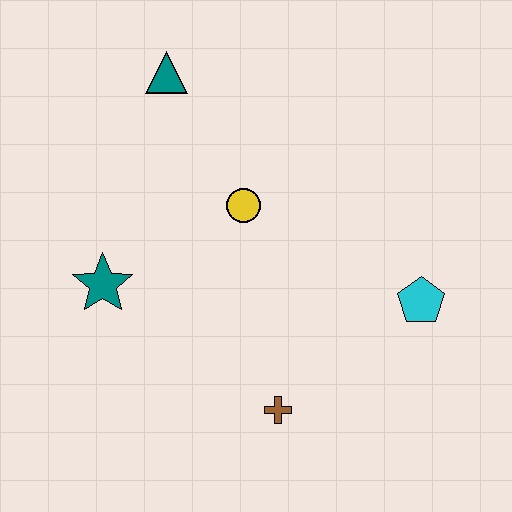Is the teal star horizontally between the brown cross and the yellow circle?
No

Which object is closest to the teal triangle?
The yellow circle is closest to the teal triangle.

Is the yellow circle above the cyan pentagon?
Yes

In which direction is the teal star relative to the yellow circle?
The teal star is to the left of the yellow circle.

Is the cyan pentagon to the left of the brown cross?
No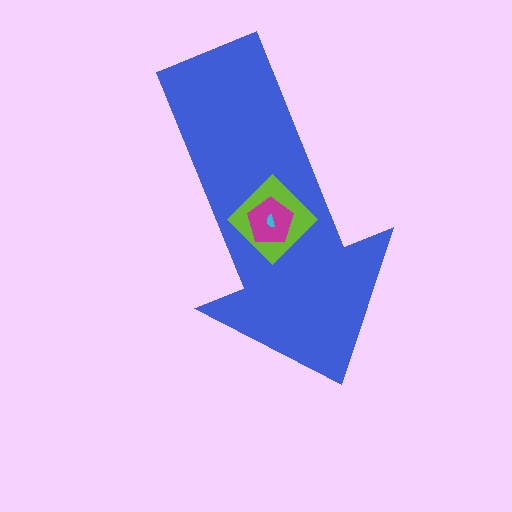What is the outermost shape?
The blue arrow.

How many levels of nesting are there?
4.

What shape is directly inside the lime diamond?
The magenta pentagon.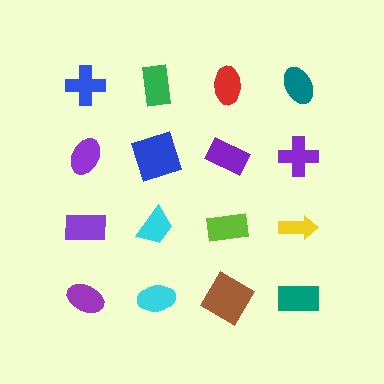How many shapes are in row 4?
4 shapes.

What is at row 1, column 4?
A teal ellipse.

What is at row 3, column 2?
A cyan trapezoid.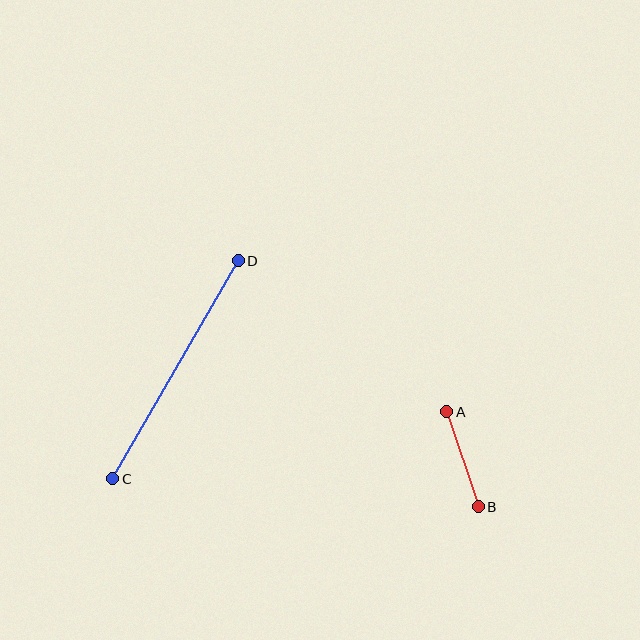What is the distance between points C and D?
The distance is approximately 251 pixels.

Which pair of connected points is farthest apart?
Points C and D are farthest apart.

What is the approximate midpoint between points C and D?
The midpoint is at approximately (176, 370) pixels.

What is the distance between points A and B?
The distance is approximately 100 pixels.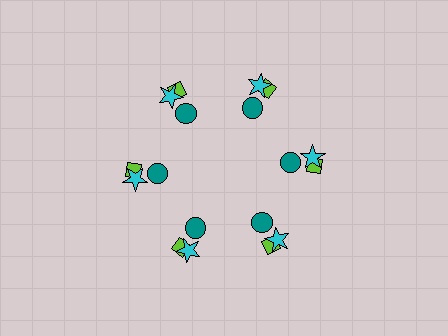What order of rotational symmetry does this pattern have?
This pattern has 6-fold rotational symmetry.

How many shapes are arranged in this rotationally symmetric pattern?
There are 18 shapes, arranged in 6 groups of 3.